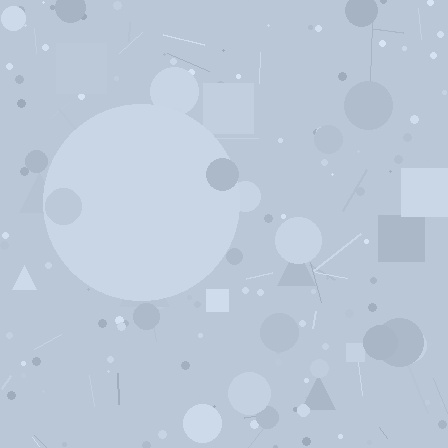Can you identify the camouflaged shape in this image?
The camouflaged shape is a circle.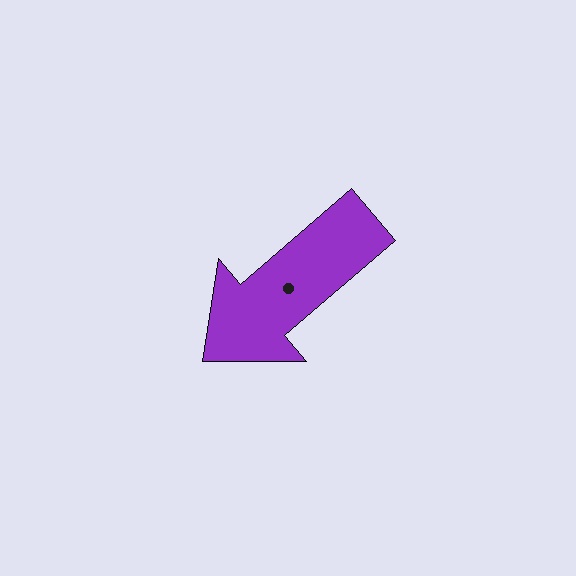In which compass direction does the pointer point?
Southwest.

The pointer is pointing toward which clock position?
Roughly 8 o'clock.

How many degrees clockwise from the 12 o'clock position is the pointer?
Approximately 229 degrees.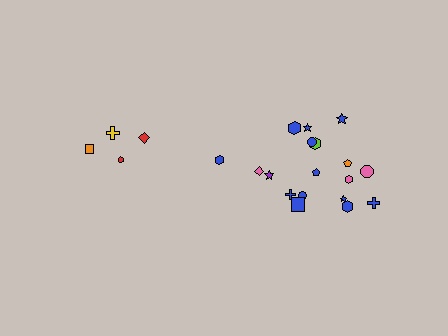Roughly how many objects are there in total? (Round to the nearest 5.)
Roughly 20 objects in total.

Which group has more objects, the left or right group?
The right group.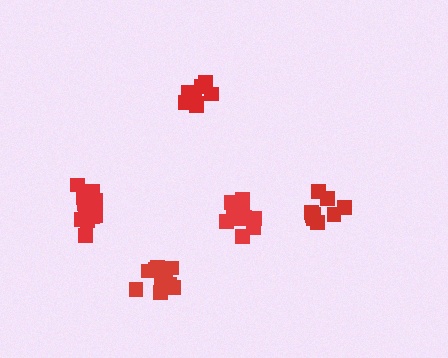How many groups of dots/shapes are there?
There are 5 groups.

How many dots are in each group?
Group 1: 14 dots, Group 2: 10 dots, Group 3: 9 dots, Group 4: 9 dots, Group 5: 12 dots (54 total).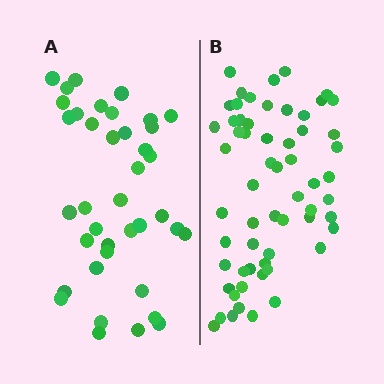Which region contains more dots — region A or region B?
Region B (the right region) has more dots.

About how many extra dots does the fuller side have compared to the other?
Region B has approximately 20 more dots than region A.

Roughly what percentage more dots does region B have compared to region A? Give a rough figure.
About 55% more.